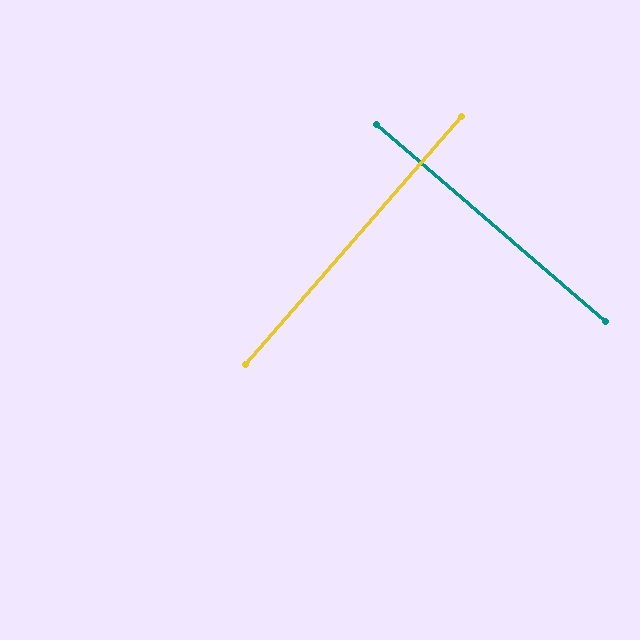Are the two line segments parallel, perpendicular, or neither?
Perpendicular — they meet at approximately 90°.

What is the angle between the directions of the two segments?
Approximately 90 degrees.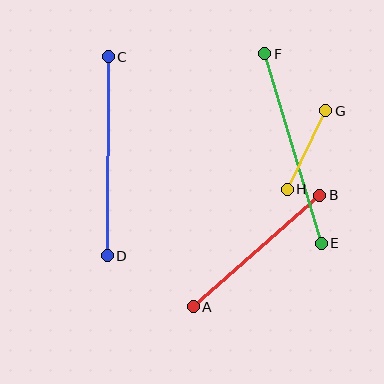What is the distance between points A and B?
The distance is approximately 168 pixels.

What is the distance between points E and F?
The distance is approximately 198 pixels.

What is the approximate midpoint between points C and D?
The midpoint is at approximately (108, 156) pixels.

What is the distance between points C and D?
The distance is approximately 199 pixels.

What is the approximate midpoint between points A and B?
The midpoint is at approximately (257, 251) pixels.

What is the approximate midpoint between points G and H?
The midpoint is at approximately (307, 150) pixels.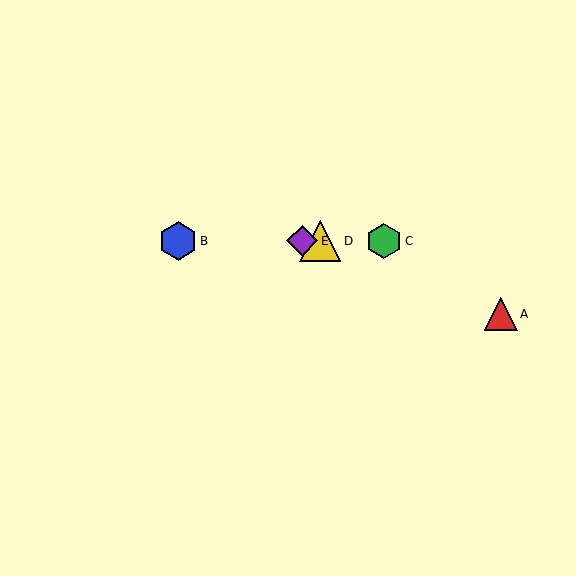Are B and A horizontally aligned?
No, B is at y≈241 and A is at y≈314.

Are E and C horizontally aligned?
Yes, both are at y≈241.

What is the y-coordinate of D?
Object D is at y≈241.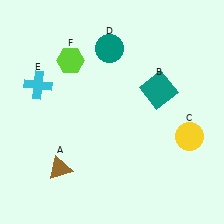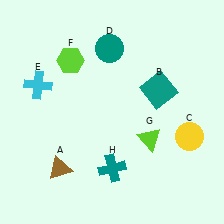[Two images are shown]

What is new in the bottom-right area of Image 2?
A teal cross (H) was added in the bottom-right area of Image 2.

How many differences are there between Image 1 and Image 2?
There are 2 differences between the two images.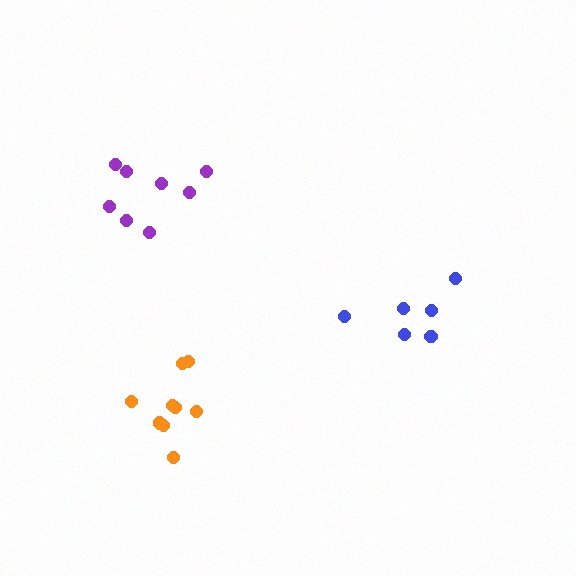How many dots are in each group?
Group 1: 9 dots, Group 2: 8 dots, Group 3: 6 dots (23 total).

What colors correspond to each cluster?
The clusters are colored: orange, purple, blue.